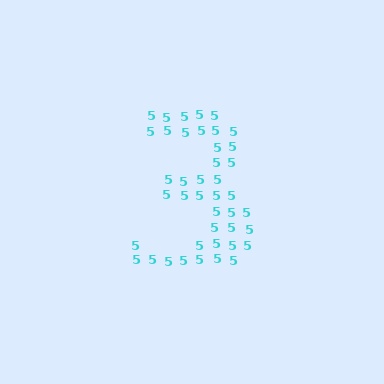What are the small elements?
The small elements are digit 5's.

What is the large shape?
The large shape is the digit 3.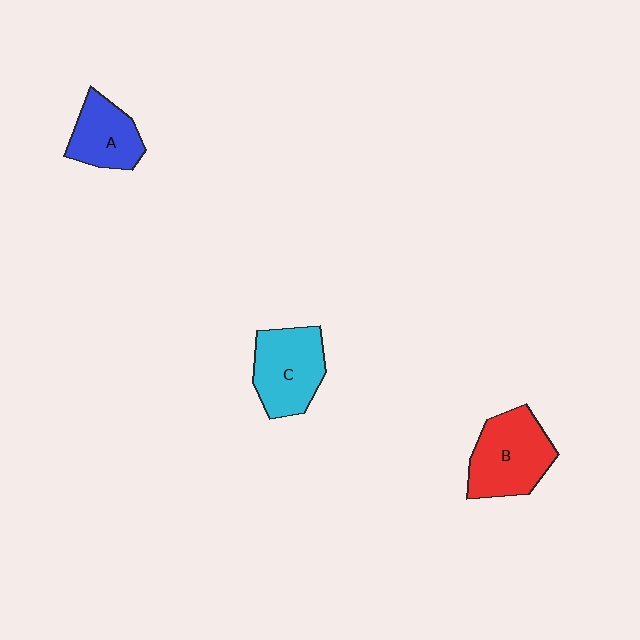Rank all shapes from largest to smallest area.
From largest to smallest: B (red), C (cyan), A (blue).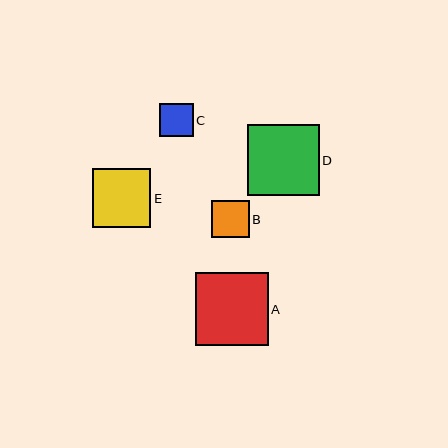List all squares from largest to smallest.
From largest to smallest: A, D, E, B, C.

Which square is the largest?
Square A is the largest with a size of approximately 73 pixels.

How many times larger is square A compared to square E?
Square A is approximately 1.3 times the size of square E.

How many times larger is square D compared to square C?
Square D is approximately 2.1 times the size of square C.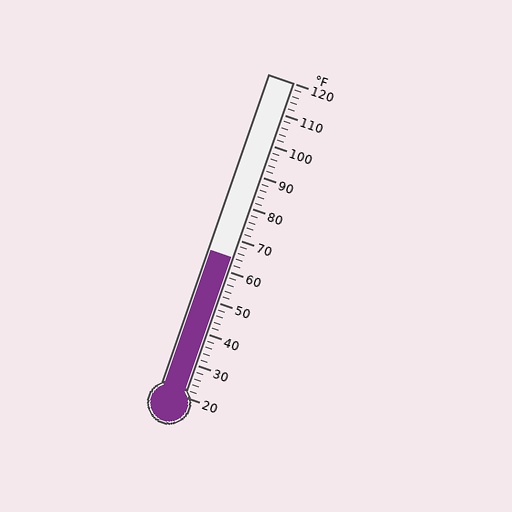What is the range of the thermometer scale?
The thermometer scale ranges from 20°F to 120°F.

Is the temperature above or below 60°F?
The temperature is above 60°F.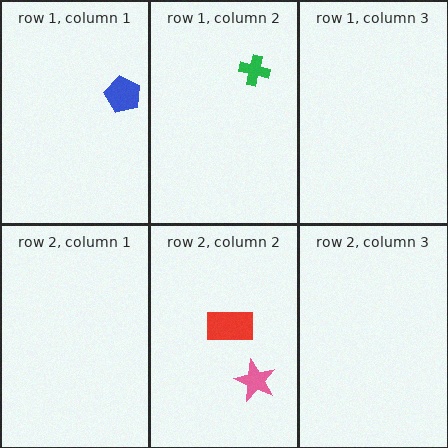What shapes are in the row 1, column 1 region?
The blue pentagon.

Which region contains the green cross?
The row 1, column 2 region.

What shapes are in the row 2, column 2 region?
The red rectangle, the pink star.